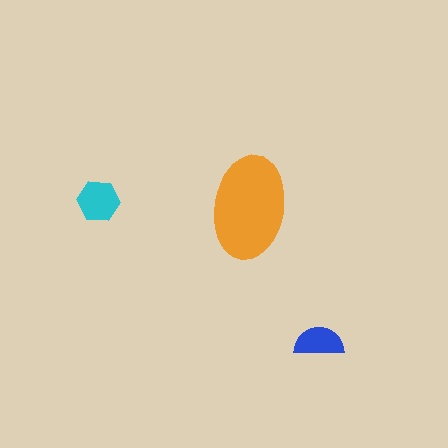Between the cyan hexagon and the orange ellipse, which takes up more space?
The orange ellipse.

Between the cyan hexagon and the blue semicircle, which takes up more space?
The cyan hexagon.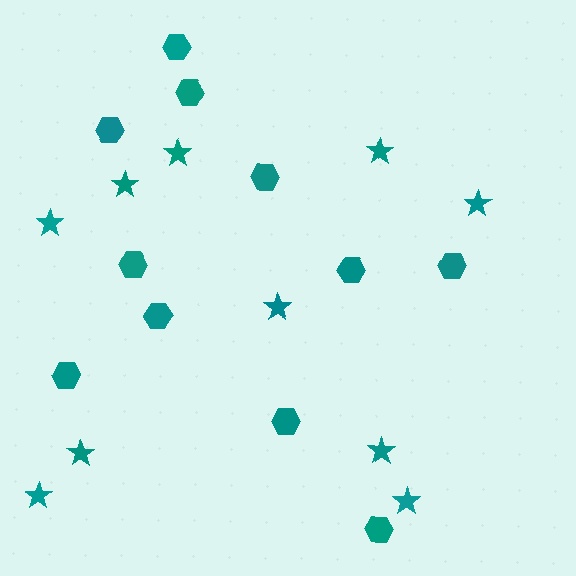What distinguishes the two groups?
There are 2 groups: one group of stars (10) and one group of hexagons (11).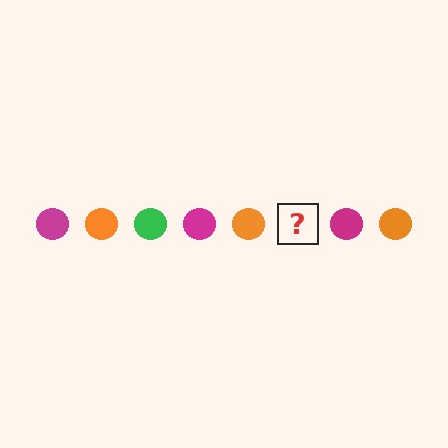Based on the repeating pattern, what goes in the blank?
The blank should be a green circle.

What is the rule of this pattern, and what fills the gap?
The rule is that the pattern cycles through magenta, orange, green circles. The gap should be filled with a green circle.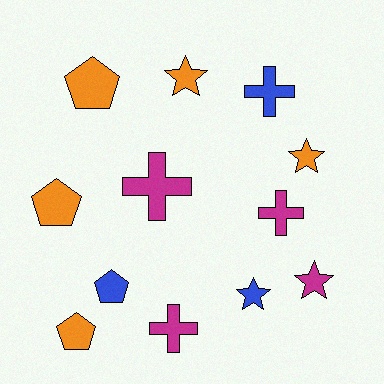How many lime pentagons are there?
There are no lime pentagons.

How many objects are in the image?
There are 12 objects.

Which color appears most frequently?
Orange, with 5 objects.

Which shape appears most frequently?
Pentagon, with 4 objects.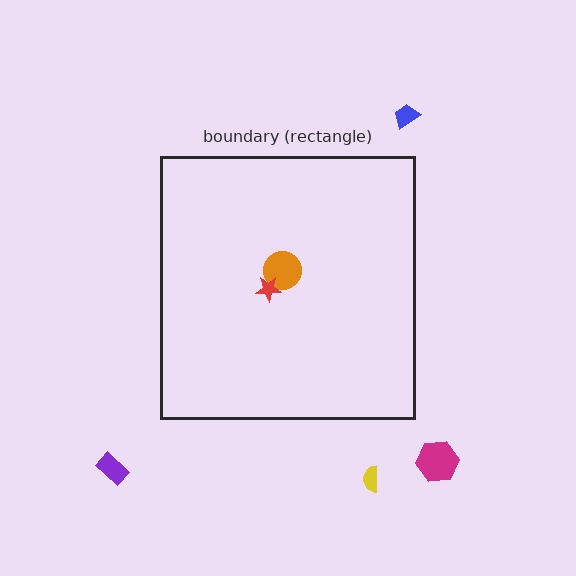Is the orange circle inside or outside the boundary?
Inside.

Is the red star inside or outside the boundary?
Inside.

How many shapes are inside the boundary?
2 inside, 4 outside.